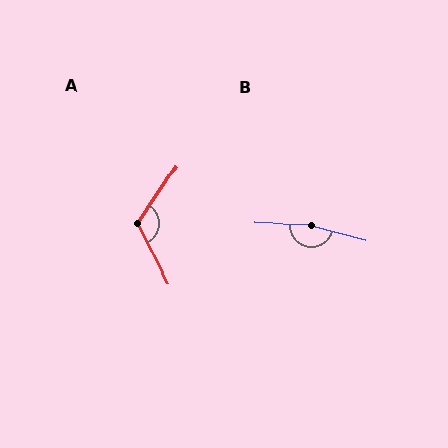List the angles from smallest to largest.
A (119°), B (166°).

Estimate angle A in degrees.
Approximately 119 degrees.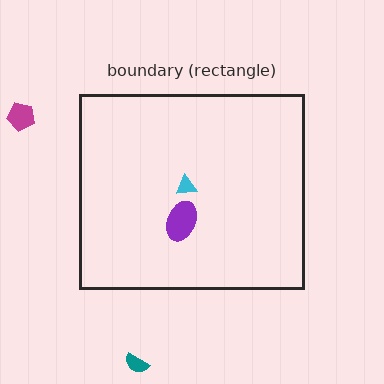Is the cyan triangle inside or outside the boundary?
Inside.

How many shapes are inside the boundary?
2 inside, 2 outside.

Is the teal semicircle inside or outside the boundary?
Outside.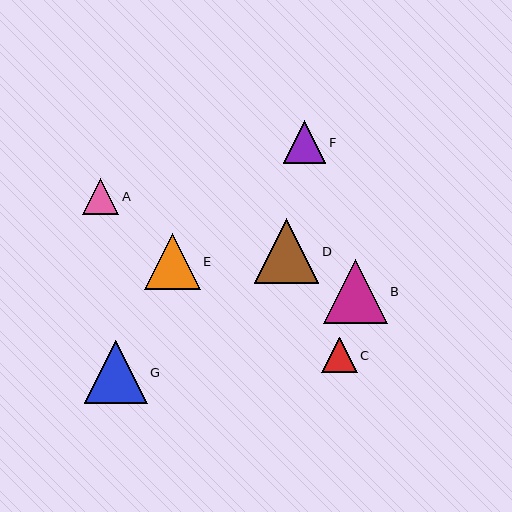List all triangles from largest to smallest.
From largest to smallest: D, B, G, E, F, A, C.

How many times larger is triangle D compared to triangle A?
Triangle D is approximately 1.8 times the size of triangle A.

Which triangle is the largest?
Triangle D is the largest with a size of approximately 64 pixels.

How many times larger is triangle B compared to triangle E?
Triangle B is approximately 1.2 times the size of triangle E.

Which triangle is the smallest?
Triangle C is the smallest with a size of approximately 35 pixels.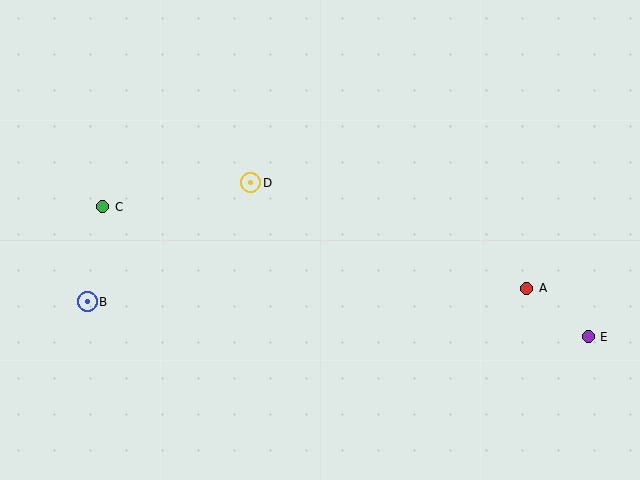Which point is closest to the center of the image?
Point D at (251, 183) is closest to the center.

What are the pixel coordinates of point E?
Point E is at (588, 337).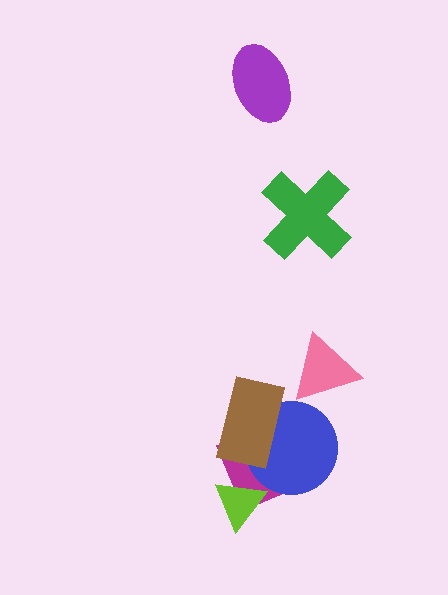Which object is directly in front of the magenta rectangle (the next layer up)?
The blue circle is directly in front of the magenta rectangle.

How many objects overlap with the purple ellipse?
0 objects overlap with the purple ellipse.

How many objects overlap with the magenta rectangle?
3 objects overlap with the magenta rectangle.